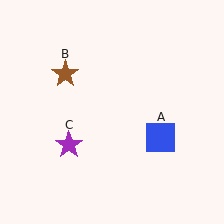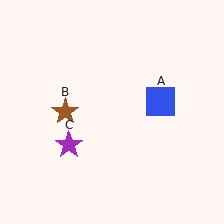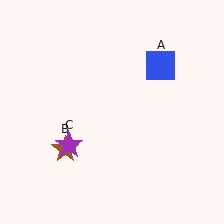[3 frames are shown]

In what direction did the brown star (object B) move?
The brown star (object B) moved down.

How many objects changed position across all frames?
2 objects changed position: blue square (object A), brown star (object B).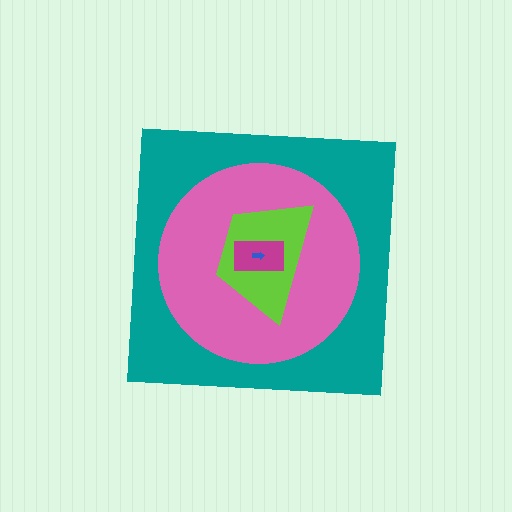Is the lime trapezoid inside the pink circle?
Yes.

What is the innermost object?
The blue arrow.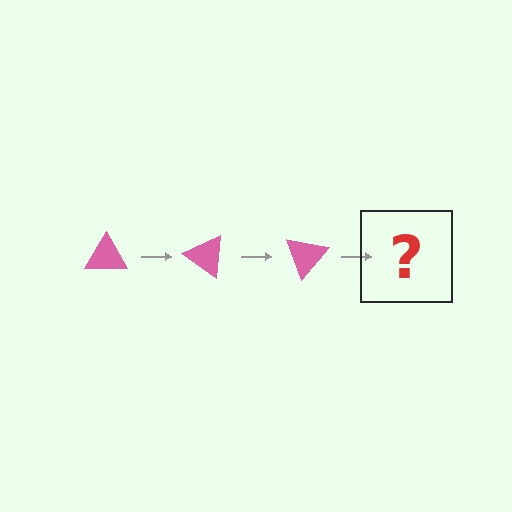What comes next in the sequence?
The next element should be a pink triangle rotated 105 degrees.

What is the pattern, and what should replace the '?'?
The pattern is that the triangle rotates 35 degrees each step. The '?' should be a pink triangle rotated 105 degrees.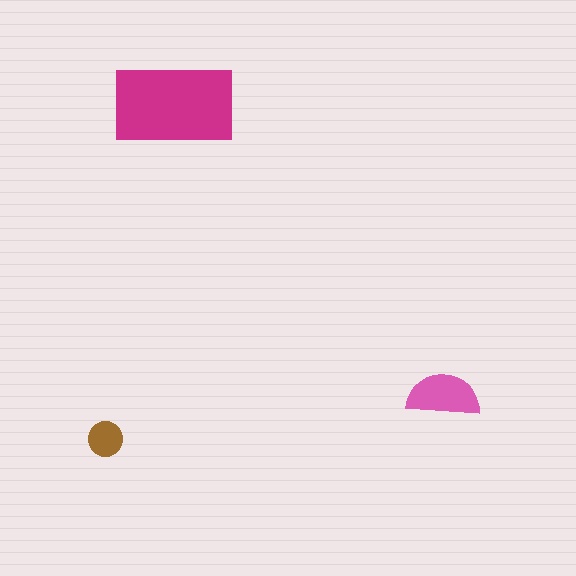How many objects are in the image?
There are 3 objects in the image.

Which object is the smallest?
The brown circle.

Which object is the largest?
The magenta rectangle.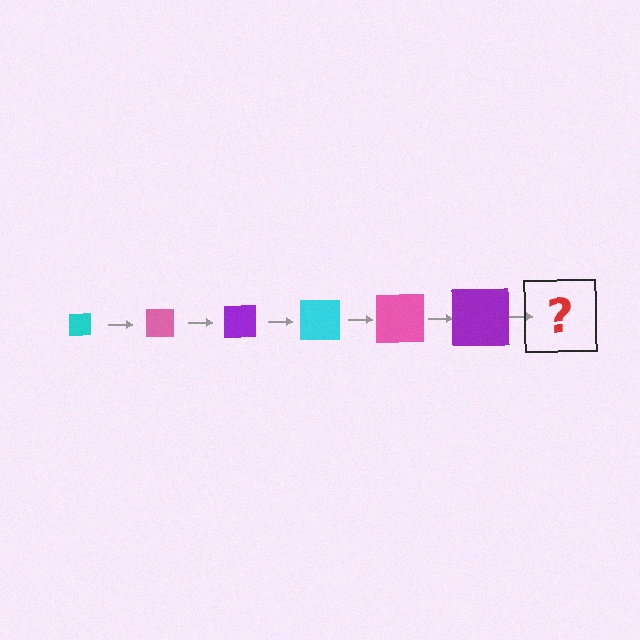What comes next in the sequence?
The next element should be a cyan square, larger than the previous one.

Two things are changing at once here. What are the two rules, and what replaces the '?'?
The two rules are that the square grows larger each step and the color cycles through cyan, pink, and purple. The '?' should be a cyan square, larger than the previous one.